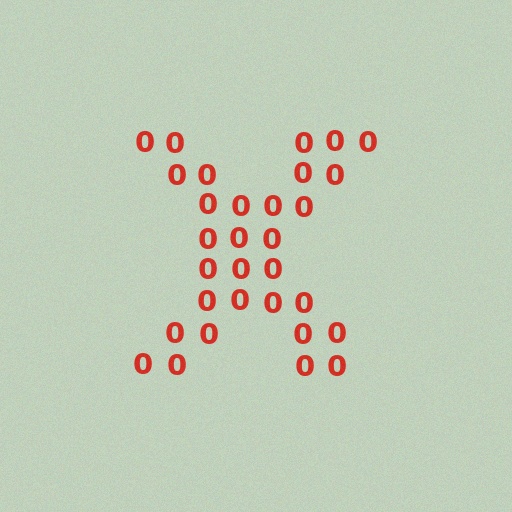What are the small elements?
The small elements are digit 0's.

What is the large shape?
The large shape is the letter X.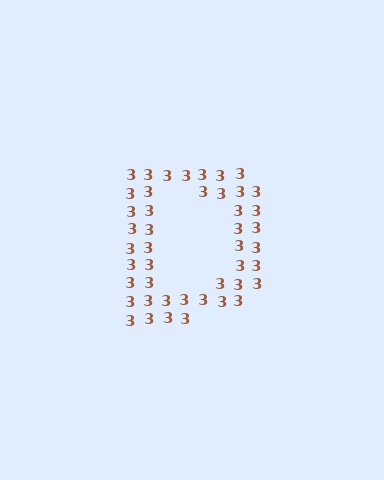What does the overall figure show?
The overall figure shows the letter D.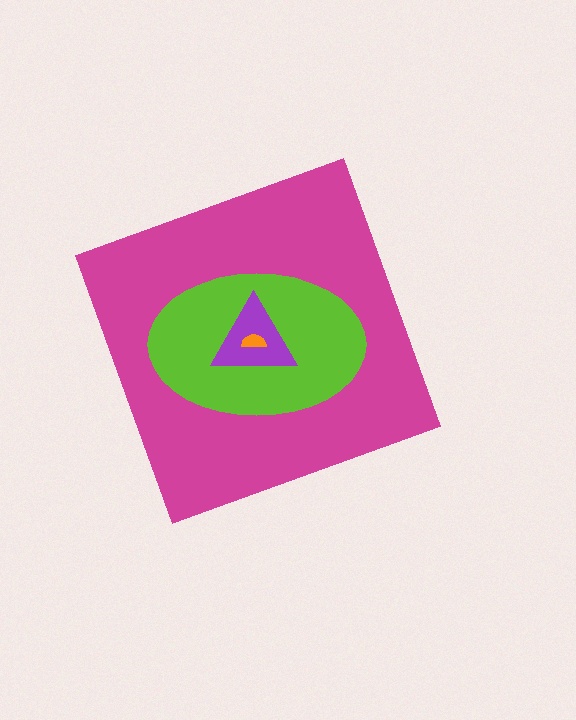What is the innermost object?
The orange semicircle.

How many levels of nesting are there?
4.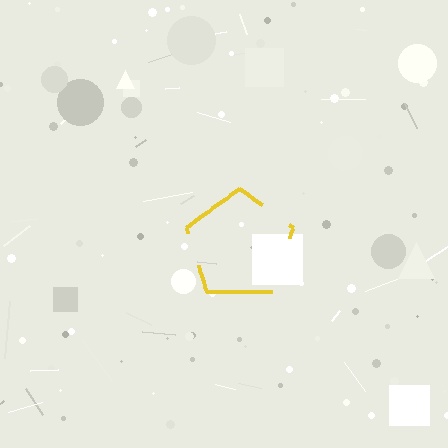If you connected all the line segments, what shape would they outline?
They would outline a pentagon.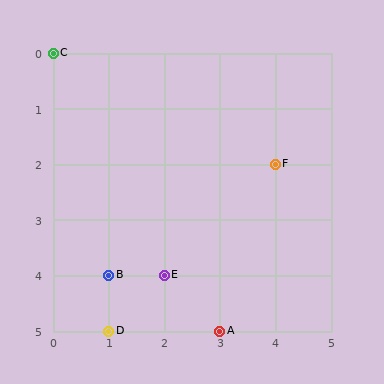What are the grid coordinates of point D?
Point D is at grid coordinates (1, 5).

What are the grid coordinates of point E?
Point E is at grid coordinates (2, 4).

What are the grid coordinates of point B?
Point B is at grid coordinates (1, 4).